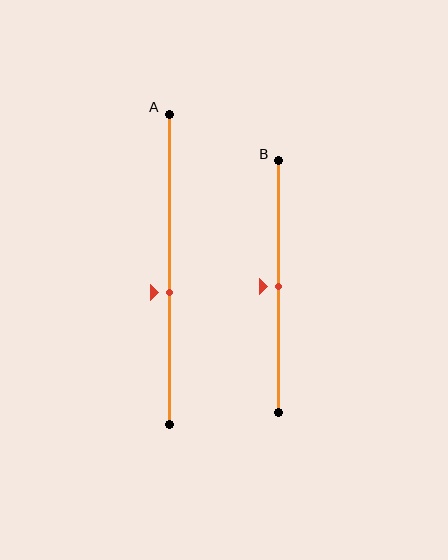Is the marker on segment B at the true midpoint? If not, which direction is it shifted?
Yes, the marker on segment B is at the true midpoint.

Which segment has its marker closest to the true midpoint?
Segment B has its marker closest to the true midpoint.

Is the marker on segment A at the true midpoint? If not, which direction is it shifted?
No, the marker on segment A is shifted downward by about 7% of the segment length.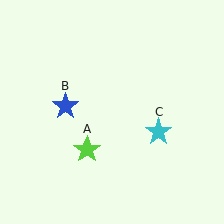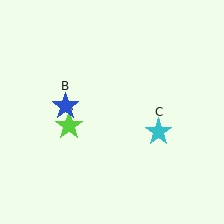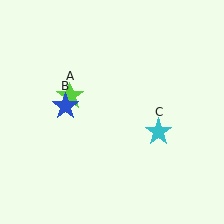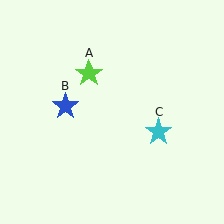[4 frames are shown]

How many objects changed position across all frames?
1 object changed position: lime star (object A).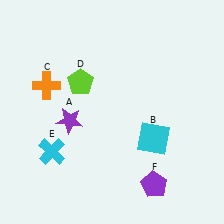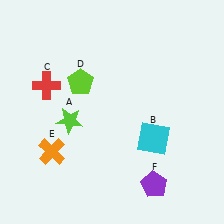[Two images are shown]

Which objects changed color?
A changed from purple to lime. C changed from orange to red. E changed from cyan to orange.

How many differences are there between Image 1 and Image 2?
There are 3 differences between the two images.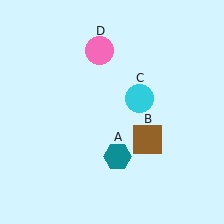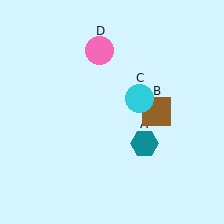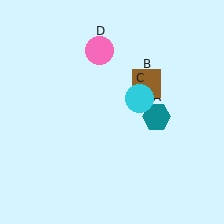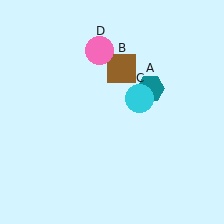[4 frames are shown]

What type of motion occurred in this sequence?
The teal hexagon (object A), brown square (object B) rotated counterclockwise around the center of the scene.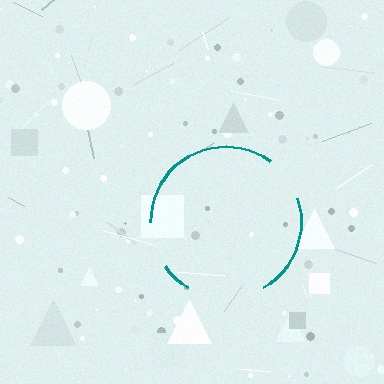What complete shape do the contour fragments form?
The contour fragments form a circle.